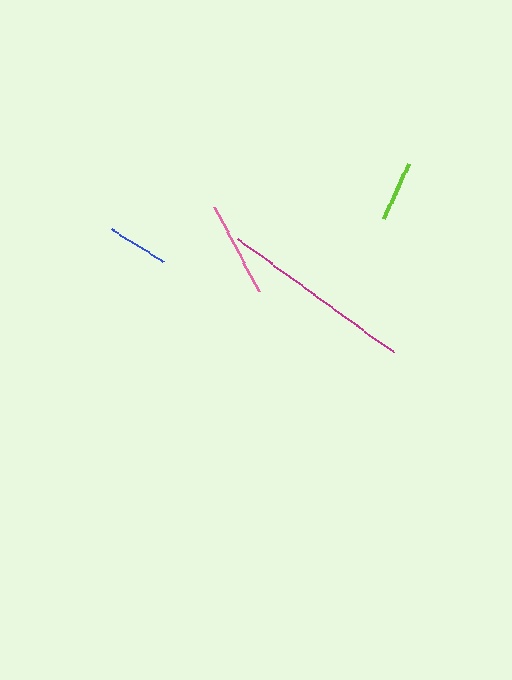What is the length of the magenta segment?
The magenta segment is approximately 193 pixels long.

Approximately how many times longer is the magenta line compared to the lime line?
The magenta line is approximately 3.2 times the length of the lime line.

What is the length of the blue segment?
The blue segment is approximately 62 pixels long.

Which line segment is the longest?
The magenta line is the longest at approximately 193 pixels.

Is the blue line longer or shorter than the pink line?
The pink line is longer than the blue line.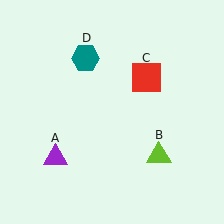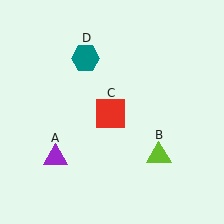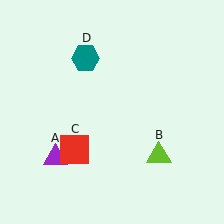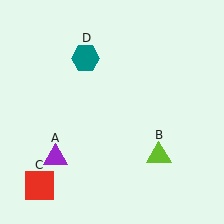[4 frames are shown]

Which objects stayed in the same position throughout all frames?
Purple triangle (object A) and lime triangle (object B) and teal hexagon (object D) remained stationary.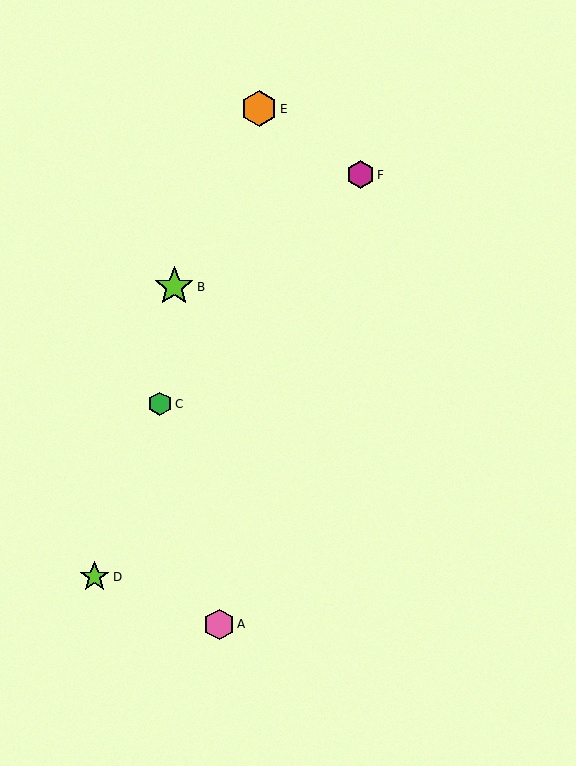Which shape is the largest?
The lime star (labeled B) is the largest.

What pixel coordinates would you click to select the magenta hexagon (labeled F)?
Click at (361, 175) to select the magenta hexagon F.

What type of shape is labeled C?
Shape C is a green hexagon.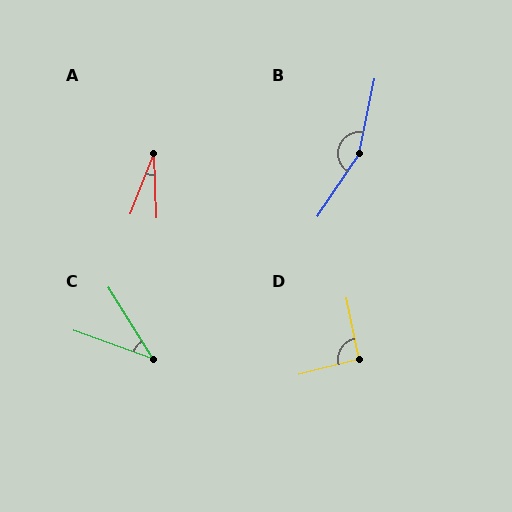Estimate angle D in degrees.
Approximately 92 degrees.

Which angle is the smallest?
A, at approximately 23 degrees.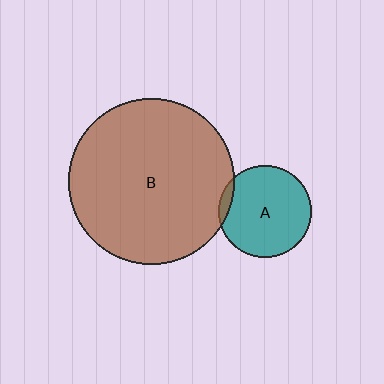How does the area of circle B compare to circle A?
Approximately 3.3 times.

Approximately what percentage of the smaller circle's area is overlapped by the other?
Approximately 5%.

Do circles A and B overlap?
Yes.